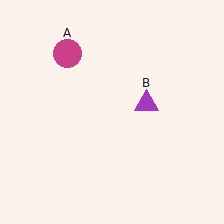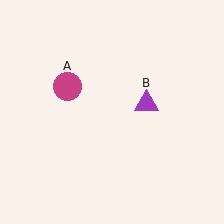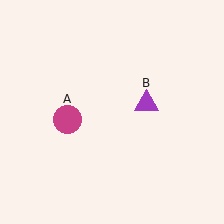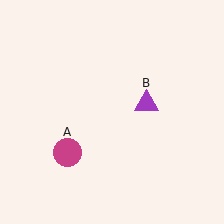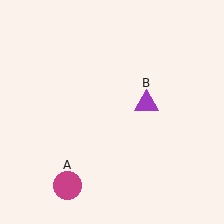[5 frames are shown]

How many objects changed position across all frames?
1 object changed position: magenta circle (object A).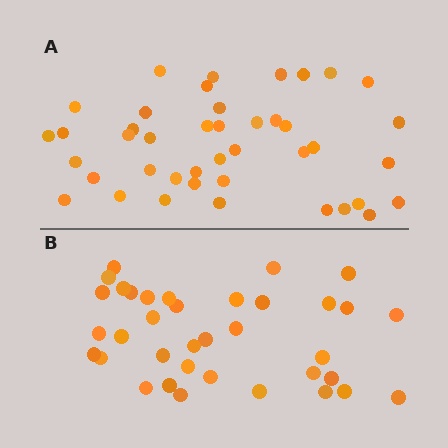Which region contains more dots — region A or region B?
Region A (the top region) has more dots.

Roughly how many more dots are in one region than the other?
Region A has about 6 more dots than region B.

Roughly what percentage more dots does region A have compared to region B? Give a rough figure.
About 15% more.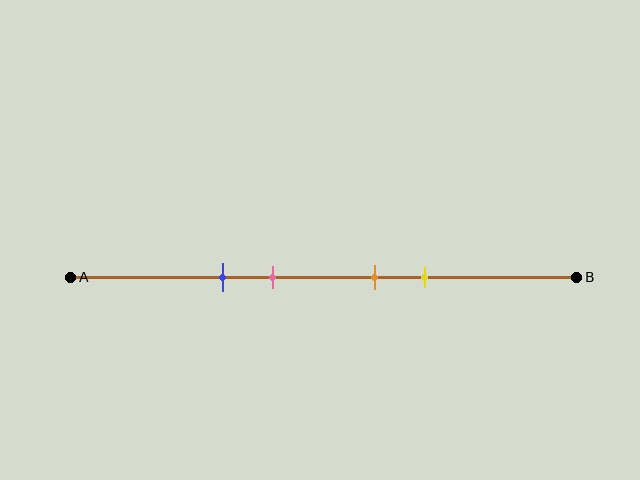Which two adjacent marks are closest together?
The orange and yellow marks are the closest adjacent pair.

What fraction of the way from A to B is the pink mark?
The pink mark is approximately 40% (0.4) of the way from A to B.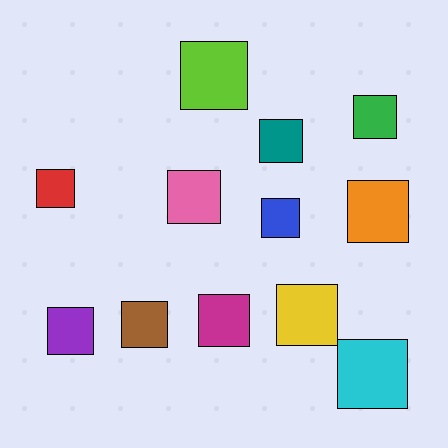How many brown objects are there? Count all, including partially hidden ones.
There is 1 brown object.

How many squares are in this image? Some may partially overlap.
There are 12 squares.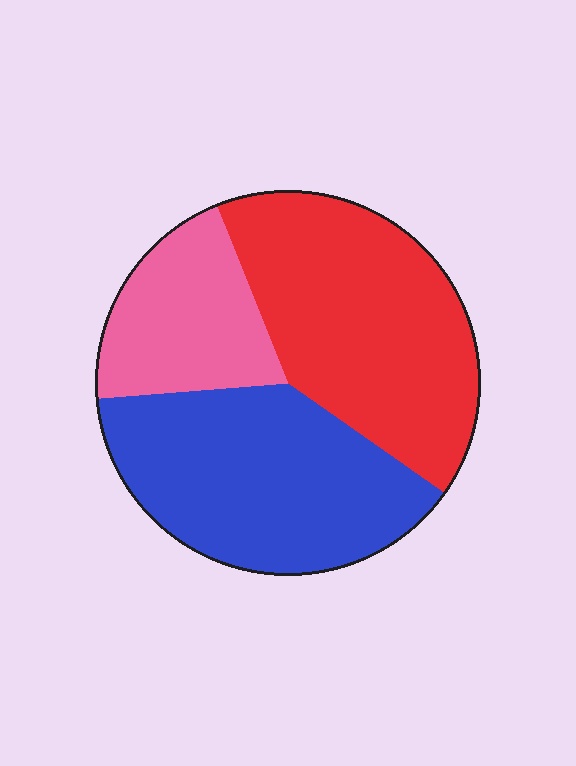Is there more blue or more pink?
Blue.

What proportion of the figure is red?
Red takes up about two fifths (2/5) of the figure.